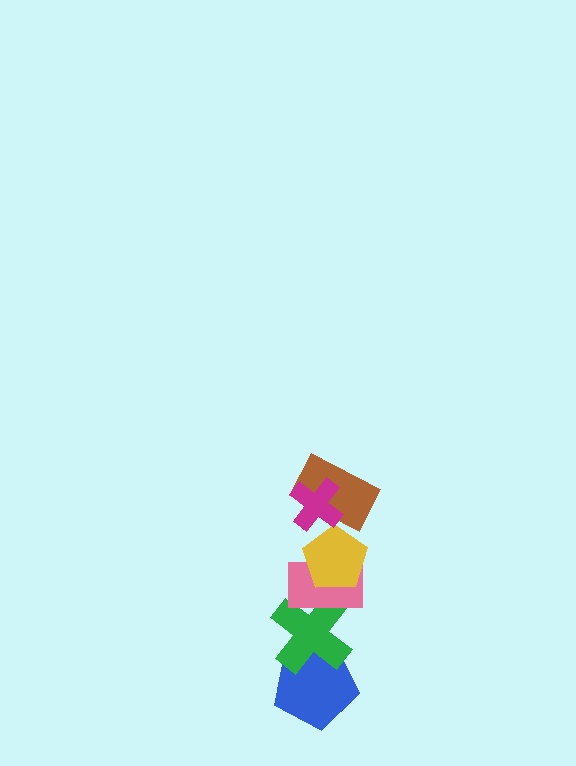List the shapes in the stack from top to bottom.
From top to bottom: the magenta cross, the brown rectangle, the yellow pentagon, the pink rectangle, the green cross, the blue pentagon.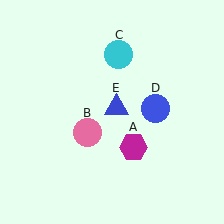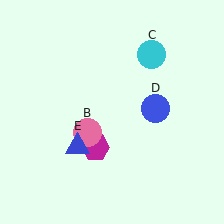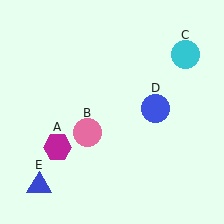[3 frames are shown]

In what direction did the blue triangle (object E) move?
The blue triangle (object E) moved down and to the left.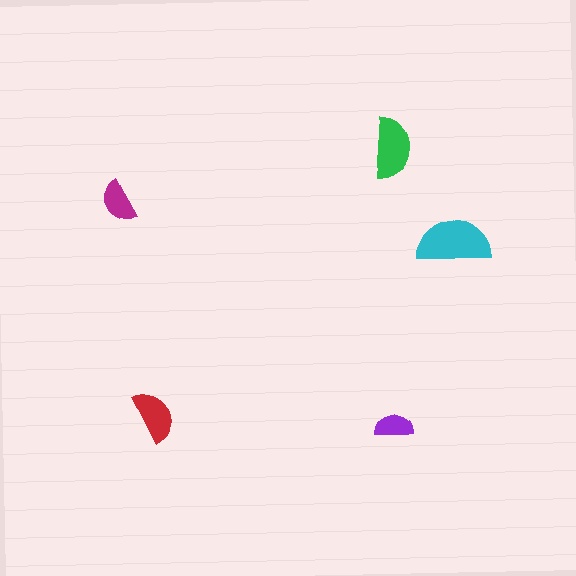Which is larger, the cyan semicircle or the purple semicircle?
The cyan one.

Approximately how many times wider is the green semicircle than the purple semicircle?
About 1.5 times wider.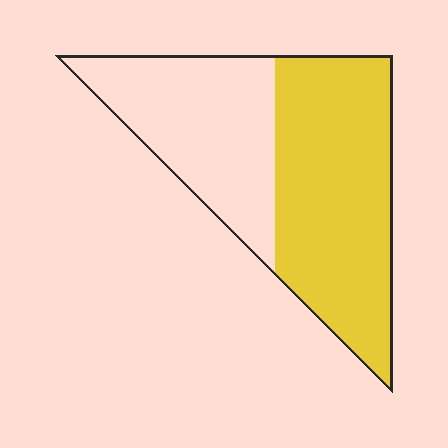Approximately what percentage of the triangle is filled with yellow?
Approximately 60%.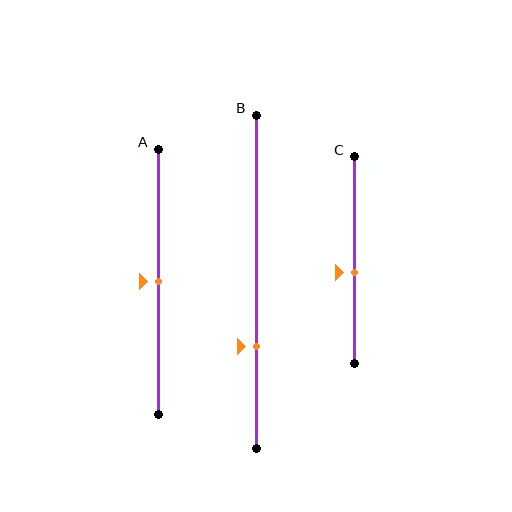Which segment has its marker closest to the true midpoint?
Segment A has its marker closest to the true midpoint.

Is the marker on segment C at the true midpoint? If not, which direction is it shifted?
No, the marker on segment C is shifted downward by about 6% of the segment length.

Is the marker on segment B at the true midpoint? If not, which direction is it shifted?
No, the marker on segment B is shifted downward by about 19% of the segment length.